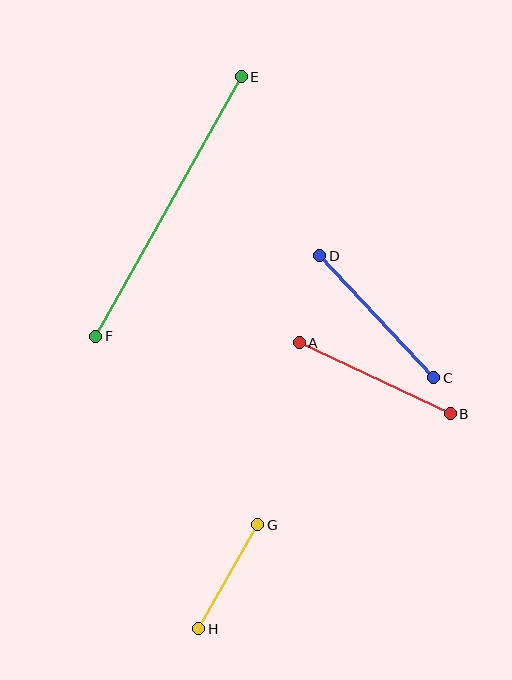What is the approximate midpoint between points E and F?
The midpoint is at approximately (168, 207) pixels.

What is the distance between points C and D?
The distance is approximately 167 pixels.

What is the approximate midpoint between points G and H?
The midpoint is at approximately (228, 577) pixels.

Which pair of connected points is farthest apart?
Points E and F are farthest apart.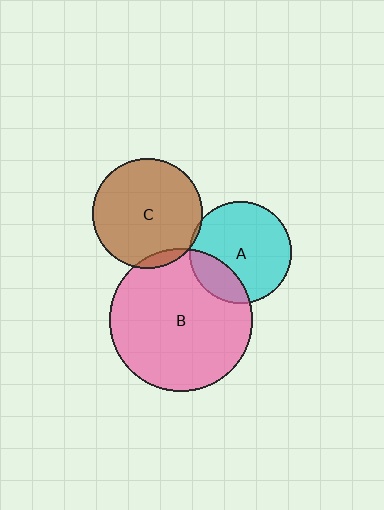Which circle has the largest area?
Circle B (pink).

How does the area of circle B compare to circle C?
Approximately 1.7 times.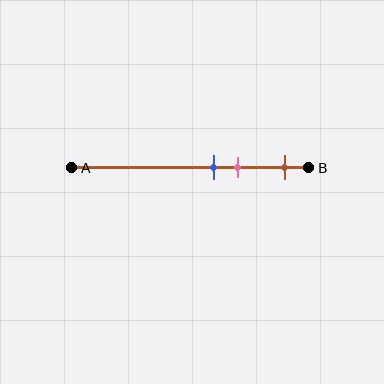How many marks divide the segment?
There are 3 marks dividing the segment.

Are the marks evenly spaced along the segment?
No, the marks are not evenly spaced.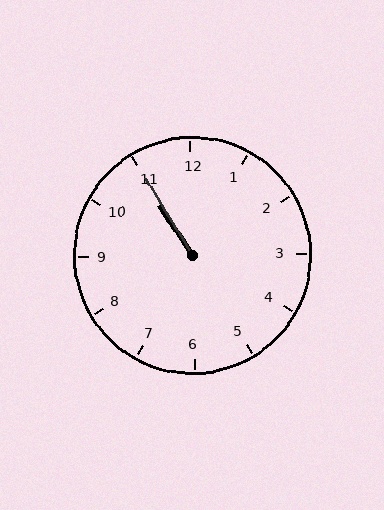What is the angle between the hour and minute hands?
Approximately 2 degrees.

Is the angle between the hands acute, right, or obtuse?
It is acute.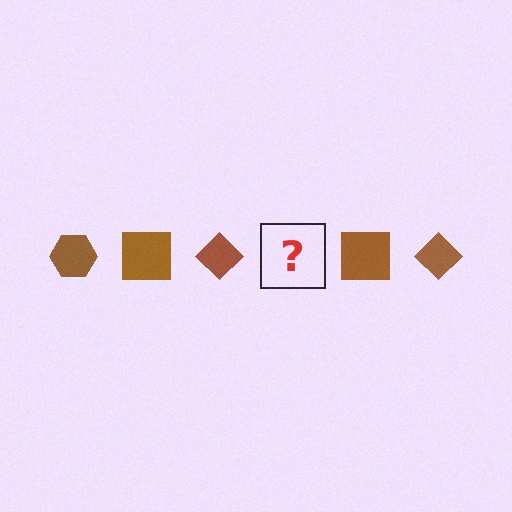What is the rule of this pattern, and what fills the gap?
The rule is that the pattern cycles through hexagon, square, diamond shapes in brown. The gap should be filled with a brown hexagon.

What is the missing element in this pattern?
The missing element is a brown hexagon.